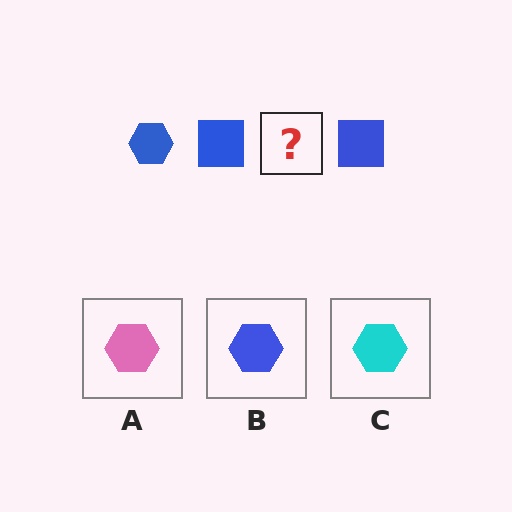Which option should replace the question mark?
Option B.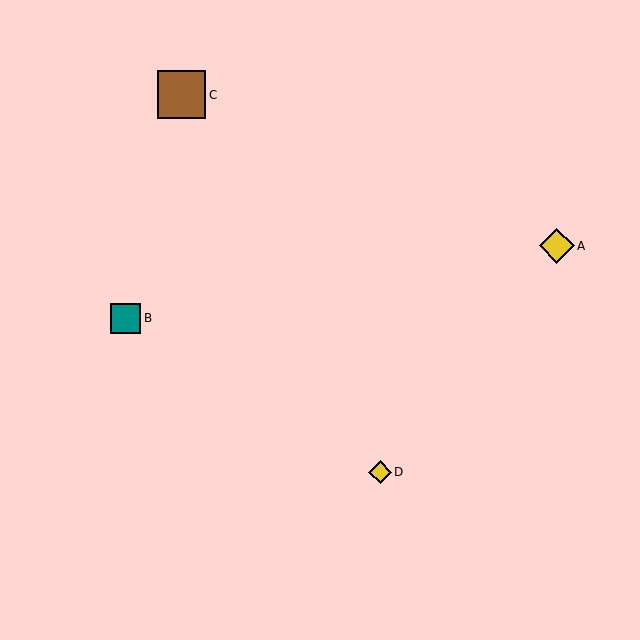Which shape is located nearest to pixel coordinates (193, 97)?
The brown square (labeled C) at (182, 95) is nearest to that location.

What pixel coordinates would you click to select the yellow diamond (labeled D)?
Click at (380, 472) to select the yellow diamond D.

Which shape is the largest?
The brown square (labeled C) is the largest.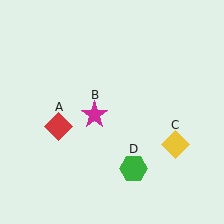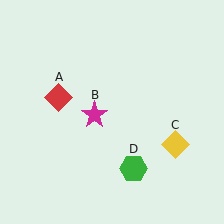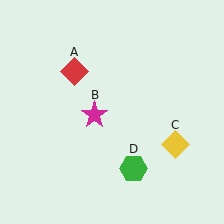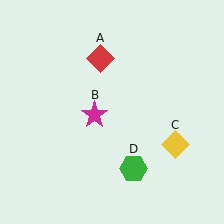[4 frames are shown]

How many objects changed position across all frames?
1 object changed position: red diamond (object A).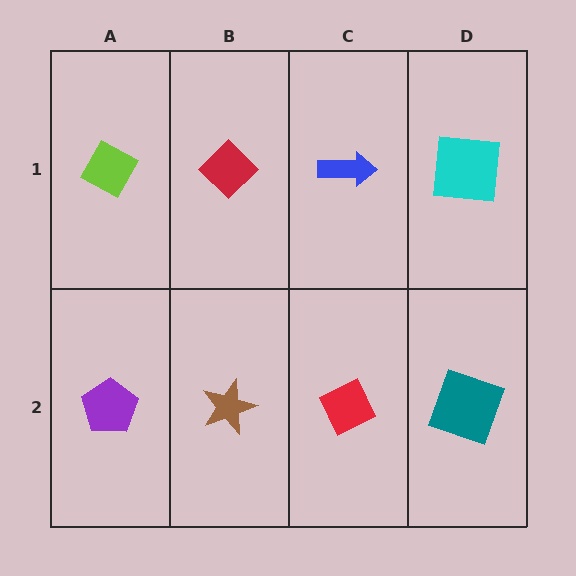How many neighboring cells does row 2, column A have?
2.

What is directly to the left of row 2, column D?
A red diamond.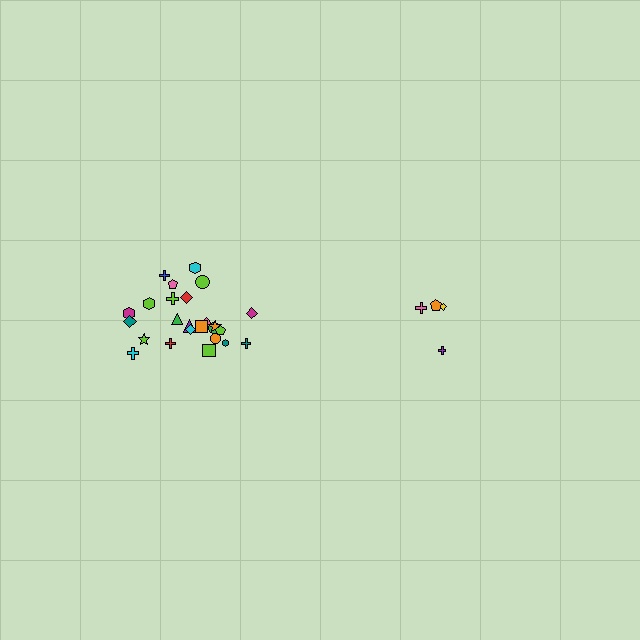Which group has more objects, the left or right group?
The left group.